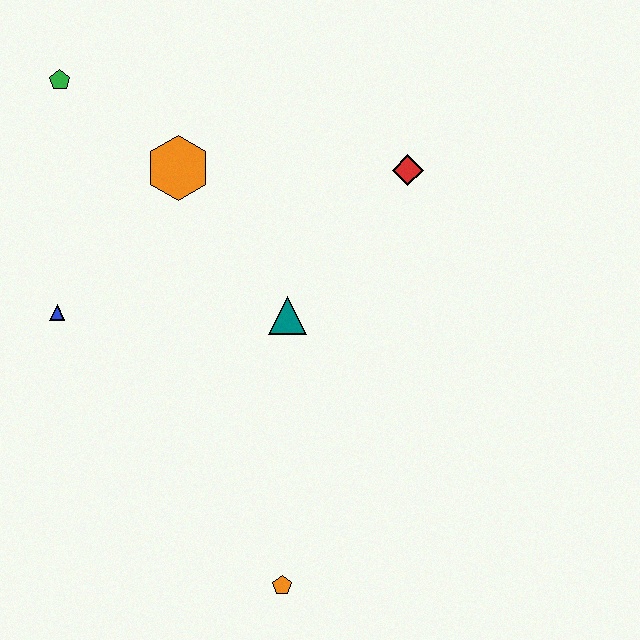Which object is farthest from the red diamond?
The orange pentagon is farthest from the red diamond.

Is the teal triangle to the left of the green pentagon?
No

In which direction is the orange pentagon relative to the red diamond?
The orange pentagon is below the red diamond.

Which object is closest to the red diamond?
The teal triangle is closest to the red diamond.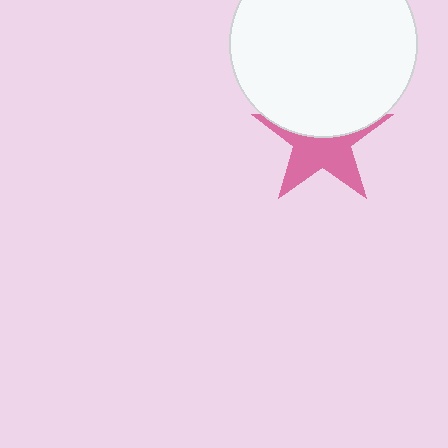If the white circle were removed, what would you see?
You would see the complete pink star.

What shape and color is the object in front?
The object in front is a white circle.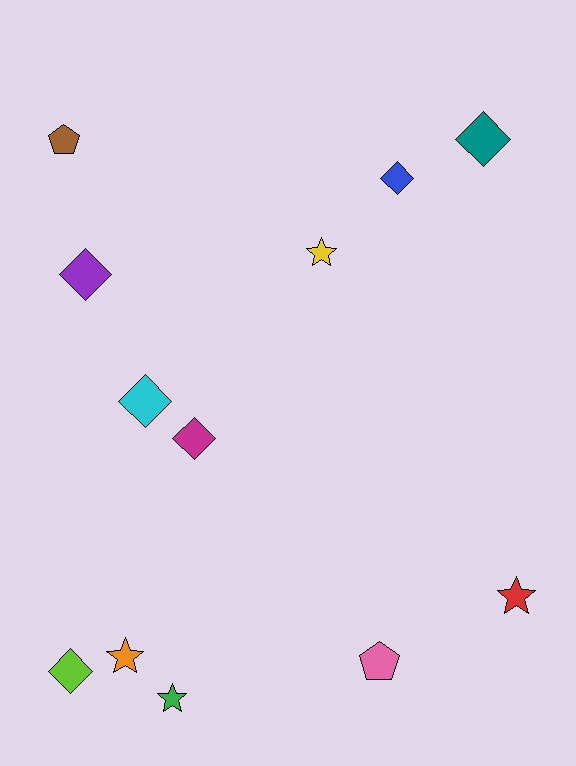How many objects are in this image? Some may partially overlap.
There are 12 objects.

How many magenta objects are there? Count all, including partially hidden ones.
There is 1 magenta object.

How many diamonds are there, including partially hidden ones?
There are 6 diamonds.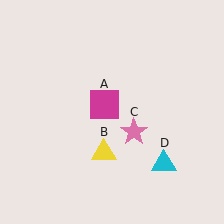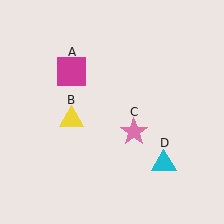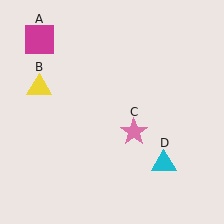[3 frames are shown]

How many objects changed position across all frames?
2 objects changed position: magenta square (object A), yellow triangle (object B).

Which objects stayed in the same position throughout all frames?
Pink star (object C) and cyan triangle (object D) remained stationary.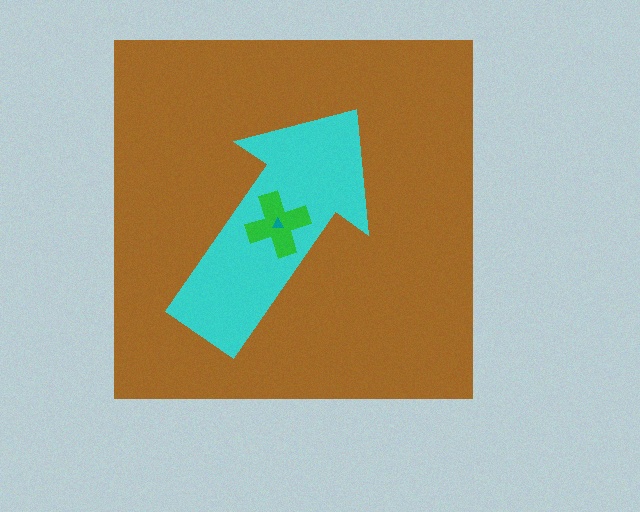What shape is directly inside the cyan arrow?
The green cross.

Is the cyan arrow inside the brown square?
Yes.